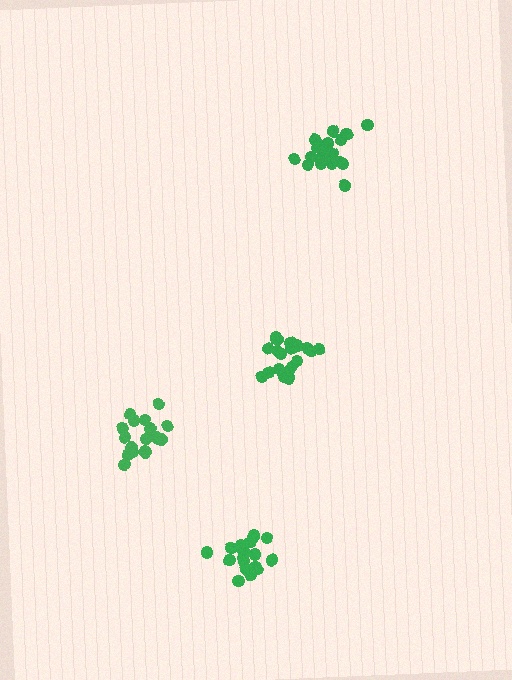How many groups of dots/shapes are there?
There are 4 groups.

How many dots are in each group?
Group 1: 18 dots, Group 2: 20 dots, Group 3: 20 dots, Group 4: 20 dots (78 total).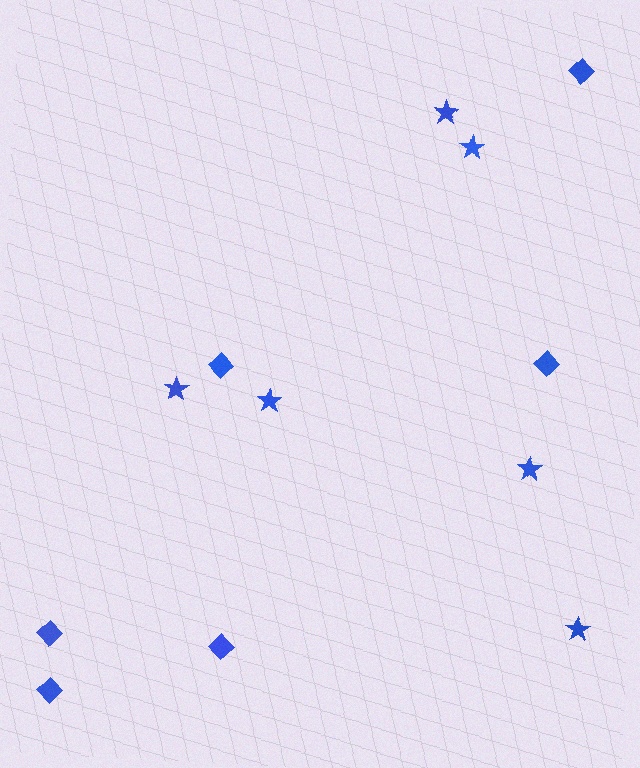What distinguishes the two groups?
There are 2 groups: one group of stars (6) and one group of diamonds (6).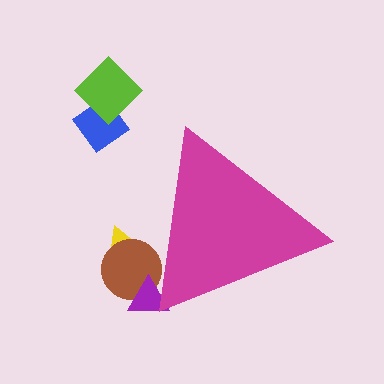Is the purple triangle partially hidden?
Yes, the purple triangle is partially hidden behind the magenta triangle.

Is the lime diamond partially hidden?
No, the lime diamond is fully visible.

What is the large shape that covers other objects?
A magenta triangle.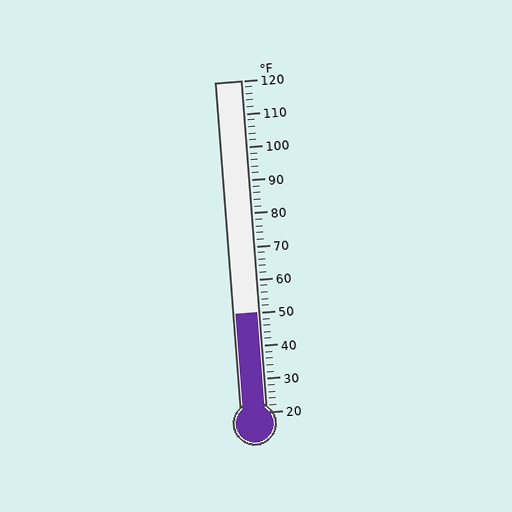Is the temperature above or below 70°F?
The temperature is below 70°F.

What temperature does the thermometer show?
The thermometer shows approximately 50°F.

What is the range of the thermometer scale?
The thermometer scale ranges from 20°F to 120°F.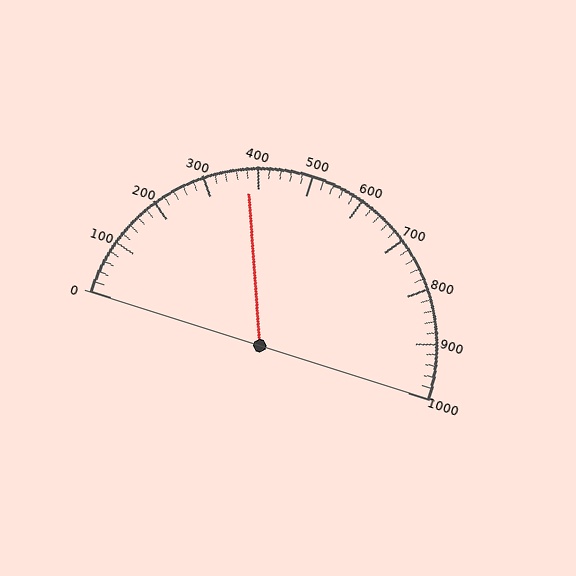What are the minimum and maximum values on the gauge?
The gauge ranges from 0 to 1000.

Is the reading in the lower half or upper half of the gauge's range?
The reading is in the lower half of the range (0 to 1000).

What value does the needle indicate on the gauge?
The needle indicates approximately 380.